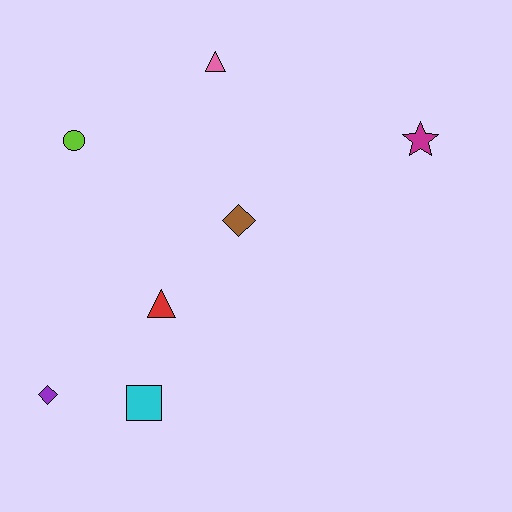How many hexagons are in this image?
There are no hexagons.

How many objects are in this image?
There are 7 objects.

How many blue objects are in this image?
There are no blue objects.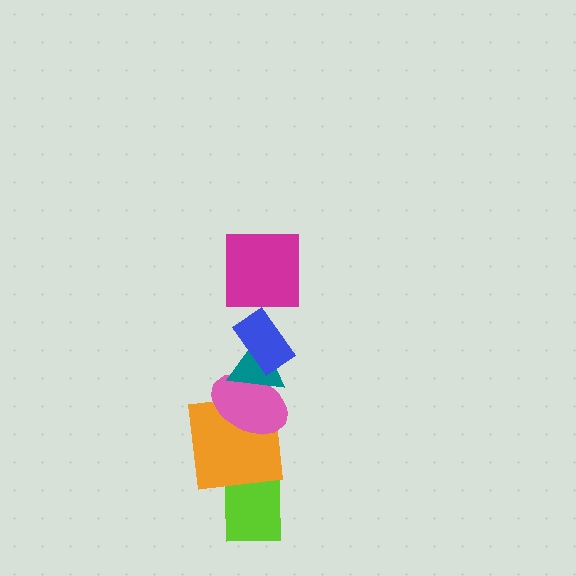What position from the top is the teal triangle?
The teal triangle is 3rd from the top.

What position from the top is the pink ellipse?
The pink ellipse is 4th from the top.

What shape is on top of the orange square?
The pink ellipse is on top of the orange square.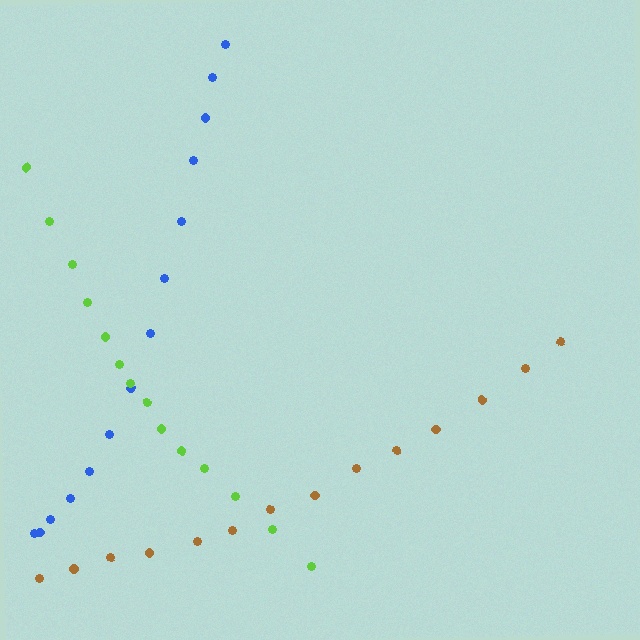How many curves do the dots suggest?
There are 3 distinct paths.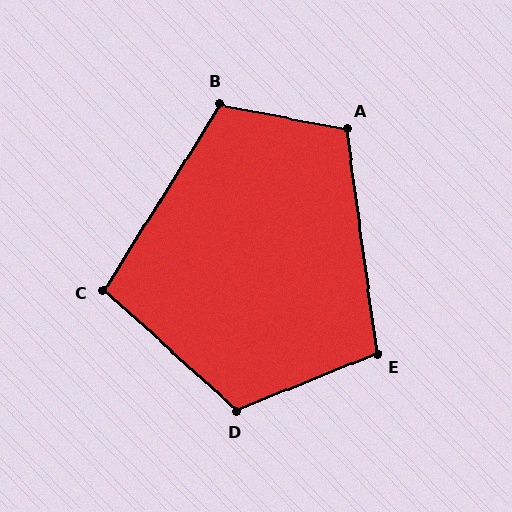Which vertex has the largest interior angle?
D, at approximately 116 degrees.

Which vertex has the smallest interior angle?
C, at approximately 100 degrees.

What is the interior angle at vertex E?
Approximately 104 degrees (obtuse).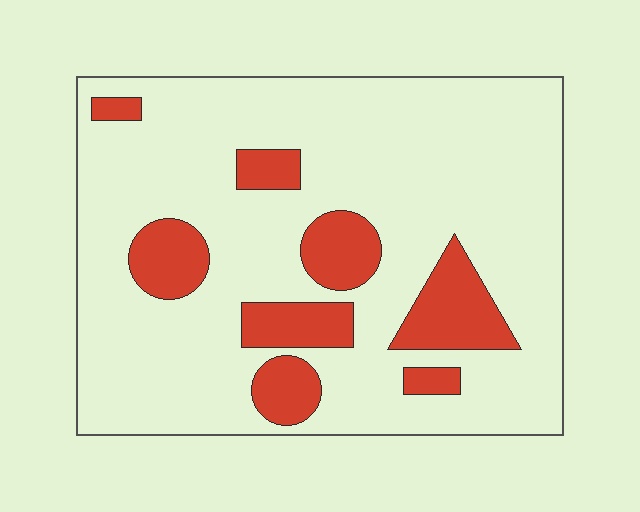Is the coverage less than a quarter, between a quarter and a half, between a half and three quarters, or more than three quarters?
Less than a quarter.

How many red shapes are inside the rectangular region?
8.